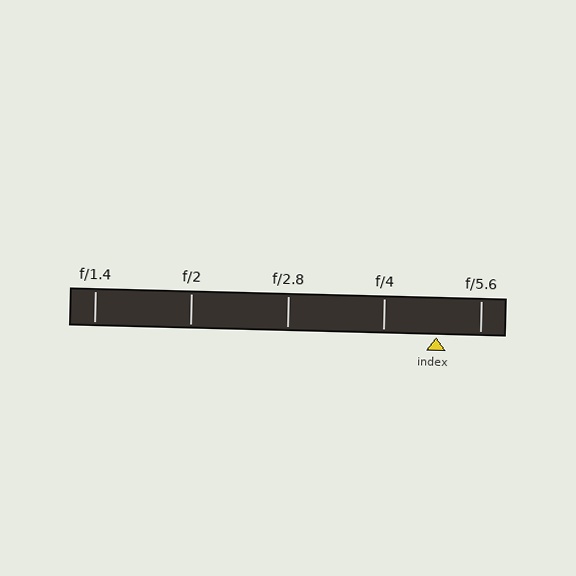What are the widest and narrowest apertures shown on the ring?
The widest aperture shown is f/1.4 and the narrowest is f/5.6.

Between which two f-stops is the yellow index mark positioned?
The index mark is between f/4 and f/5.6.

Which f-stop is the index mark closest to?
The index mark is closest to f/5.6.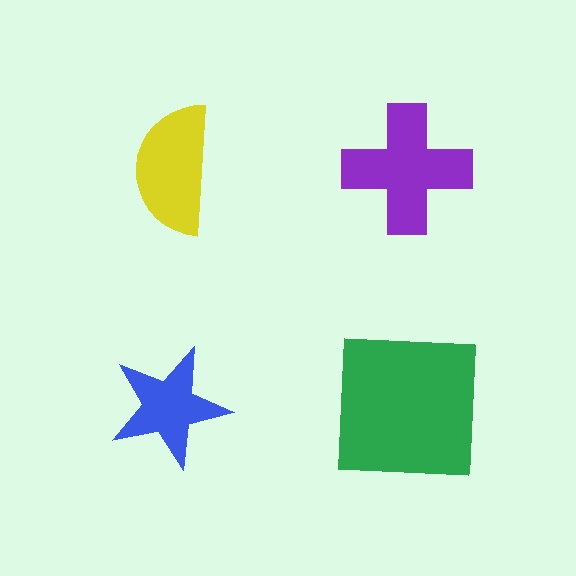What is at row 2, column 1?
A blue star.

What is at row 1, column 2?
A purple cross.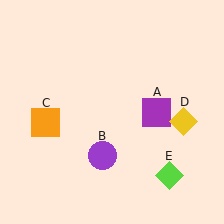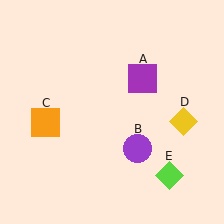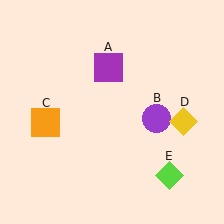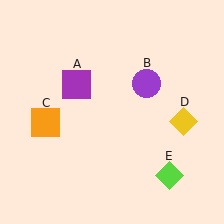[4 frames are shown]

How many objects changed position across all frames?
2 objects changed position: purple square (object A), purple circle (object B).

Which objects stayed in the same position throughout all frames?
Orange square (object C) and yellow diamond (object D) and lime diamond (object E) remained stationary.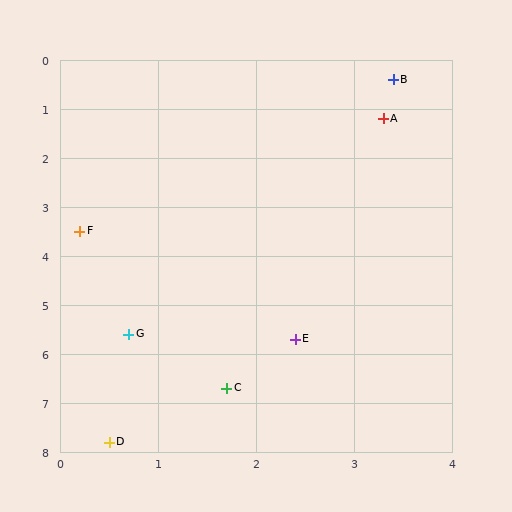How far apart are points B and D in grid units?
Points B and D are about 7.9 grid units apart.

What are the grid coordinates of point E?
Point E is at approximately (2.4, 5.7).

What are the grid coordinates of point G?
Point G is at approximately (0.7, 5.6).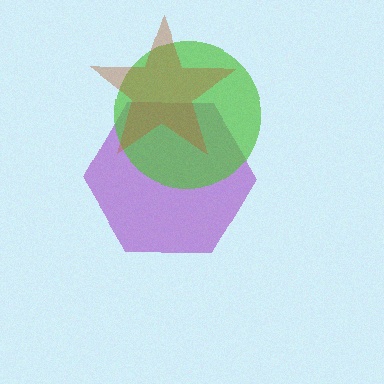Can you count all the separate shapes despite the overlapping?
Yes, there are 3 separate shapes.